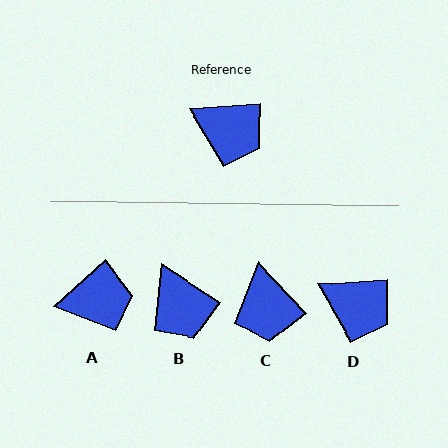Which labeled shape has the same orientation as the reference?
D.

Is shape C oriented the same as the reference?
No, it is off by about 52 degrees.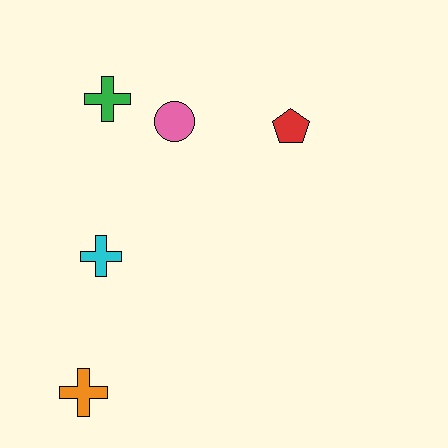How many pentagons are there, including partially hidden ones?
There is 1 pentagon.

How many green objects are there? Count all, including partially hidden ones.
There is 1 green object.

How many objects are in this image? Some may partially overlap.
There are 5 objects.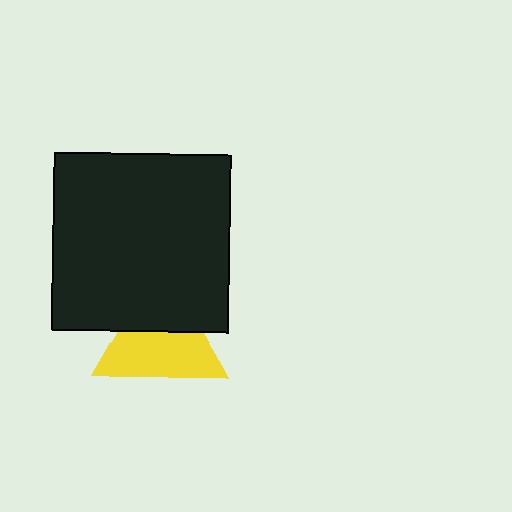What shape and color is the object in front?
The object in front is a black square.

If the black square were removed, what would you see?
You would see the complete yellow triangle.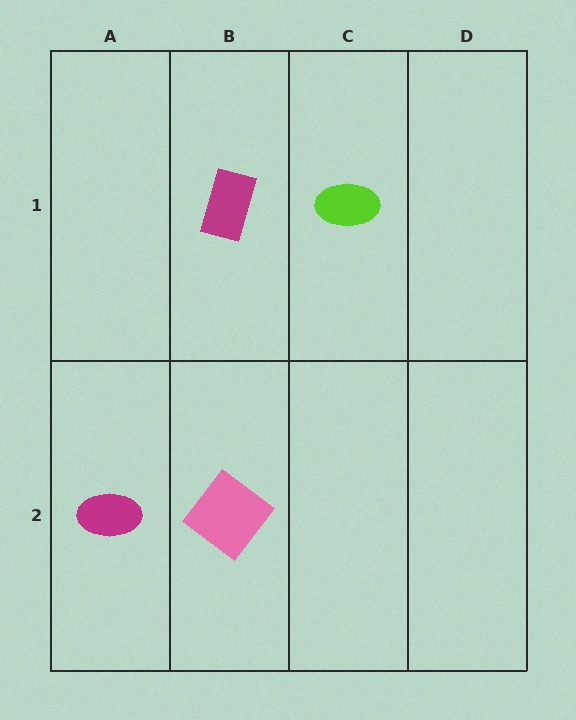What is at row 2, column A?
A magenta ellipse.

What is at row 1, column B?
A magenta rectangle.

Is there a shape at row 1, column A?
No, that cell is empty.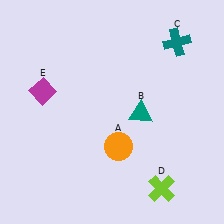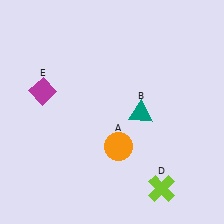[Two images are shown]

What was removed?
The teal cross (C) was removed in Image 2.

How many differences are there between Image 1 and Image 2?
There is 1 difference between the two images.